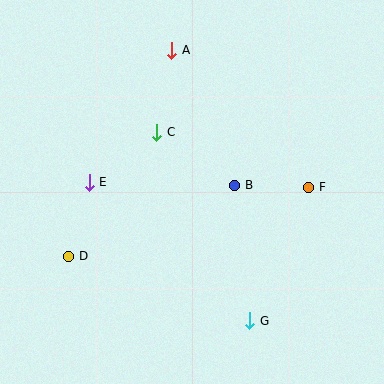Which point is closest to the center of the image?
Point B at (235, 185) is closest to the center.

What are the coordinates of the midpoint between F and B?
The midpoint between F and B is at (272, 186).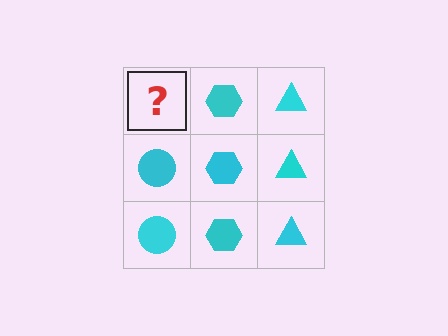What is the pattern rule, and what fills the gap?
The rule is that each column has a consistent shape. The gap should be filled with a cyan circle.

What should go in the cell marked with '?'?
The missing cell should contain a cyan circle.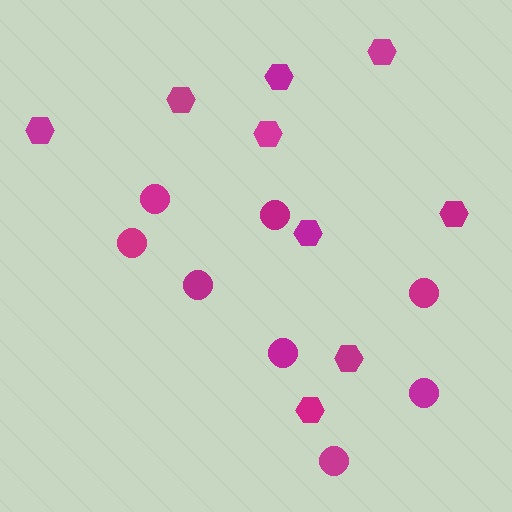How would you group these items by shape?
There are 2 groups: one group of hexagons (9) and one group of circles (8).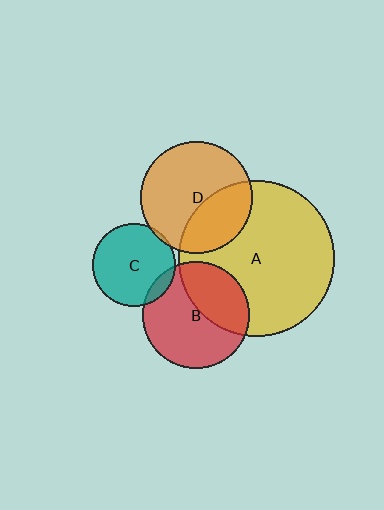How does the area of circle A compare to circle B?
Approximately 2.1 times.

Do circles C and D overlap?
Yes.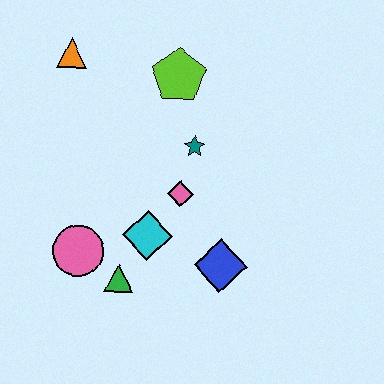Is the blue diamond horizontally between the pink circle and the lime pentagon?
No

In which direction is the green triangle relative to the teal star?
The green triangle is below the teal star.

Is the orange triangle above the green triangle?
Yes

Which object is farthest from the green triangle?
The orange triangle is farthest from the green triangle.